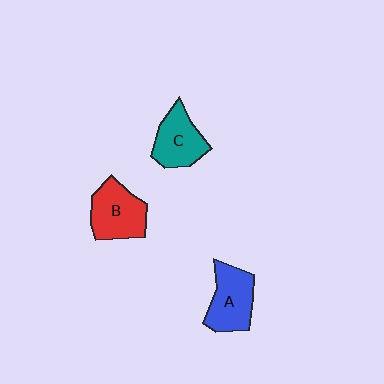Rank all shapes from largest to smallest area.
From largest to smallest: B (red), A (blue), C (teal).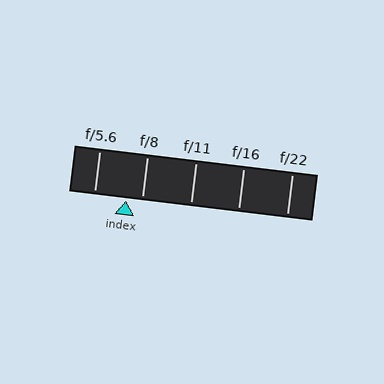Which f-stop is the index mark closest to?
The index mark is closest to f/8.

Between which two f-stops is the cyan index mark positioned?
The index mark is between f/5.6 and f/8.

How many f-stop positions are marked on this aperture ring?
There are 5 f-stop positions marked.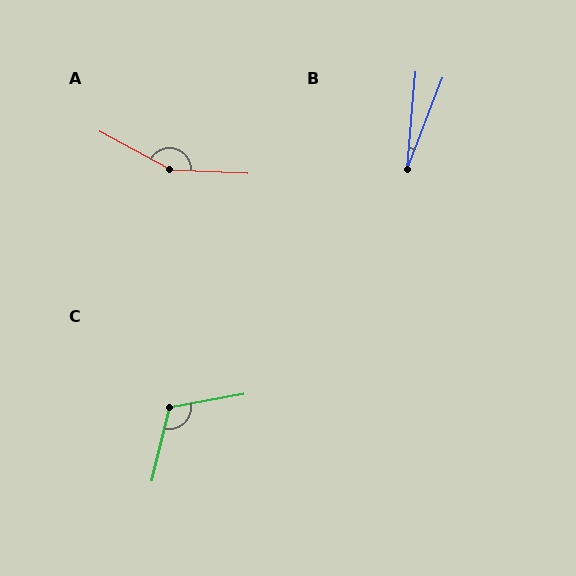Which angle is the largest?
A, at approximately 155 degrees.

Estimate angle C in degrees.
Approximately 114 degrees.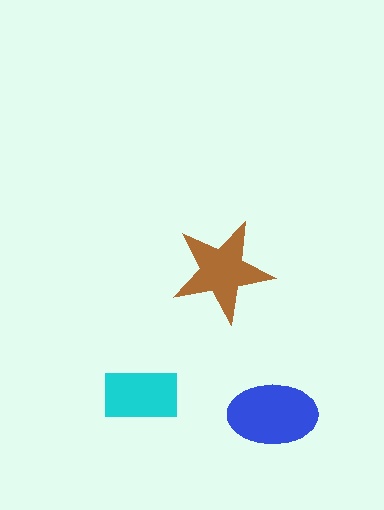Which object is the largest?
The blue ellipse.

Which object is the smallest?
The cyan rectangle.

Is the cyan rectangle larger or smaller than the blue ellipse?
Smaller.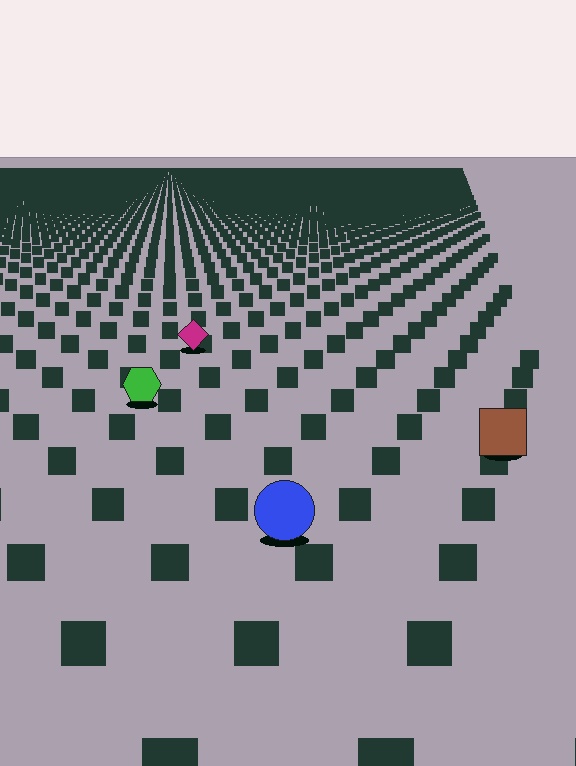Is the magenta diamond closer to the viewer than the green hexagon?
No. The green hexagon is closer — you can tell from the texture gradient: the ground texture is coarser near it.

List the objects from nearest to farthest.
From nearest to farthest: the blue circle, the brown square, the green hexagon, the magenta diamond.